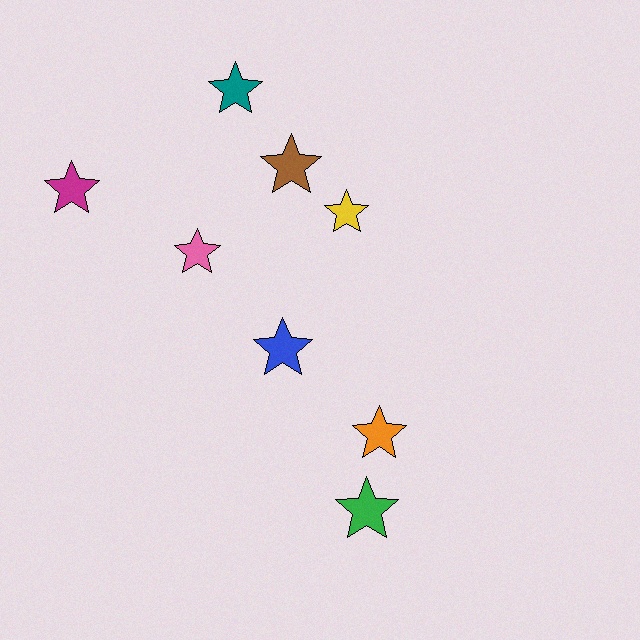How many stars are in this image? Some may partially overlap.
There are 8 stars.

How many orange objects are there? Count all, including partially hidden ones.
There is 1 orange object.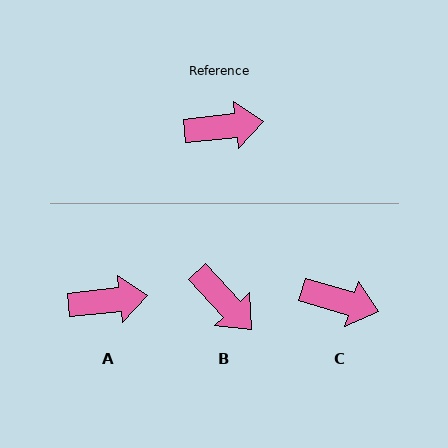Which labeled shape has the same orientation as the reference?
A.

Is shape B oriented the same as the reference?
No, it is off by about 53 degrees.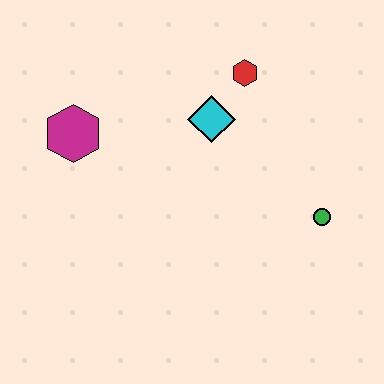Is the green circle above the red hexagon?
No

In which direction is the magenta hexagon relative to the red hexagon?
The magenta hexagon is to the left of the red hexagon.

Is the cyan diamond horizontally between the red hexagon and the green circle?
No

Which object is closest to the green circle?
The cyan diamond is closest to the green circle.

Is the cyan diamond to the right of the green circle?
No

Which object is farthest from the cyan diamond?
The green circle is farthest from the cyan diamond.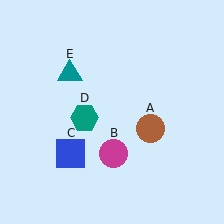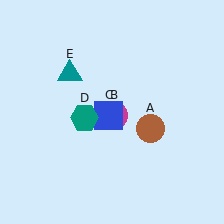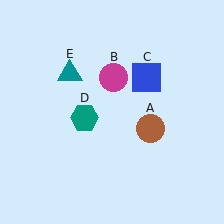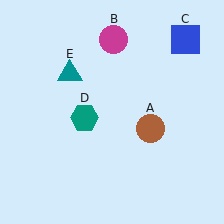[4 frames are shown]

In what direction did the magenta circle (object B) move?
The magenta circle (object B) moved up.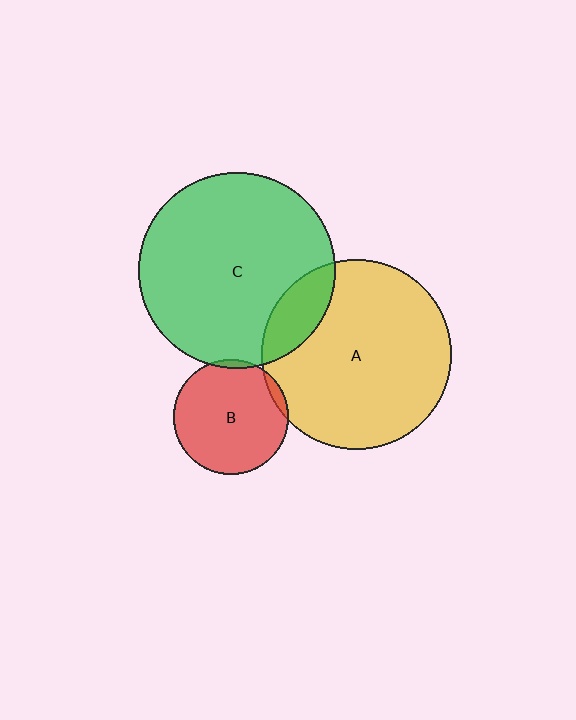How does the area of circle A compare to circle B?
Approximately 2.7 times.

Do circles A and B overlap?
Yes.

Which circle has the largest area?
Circle C (green).